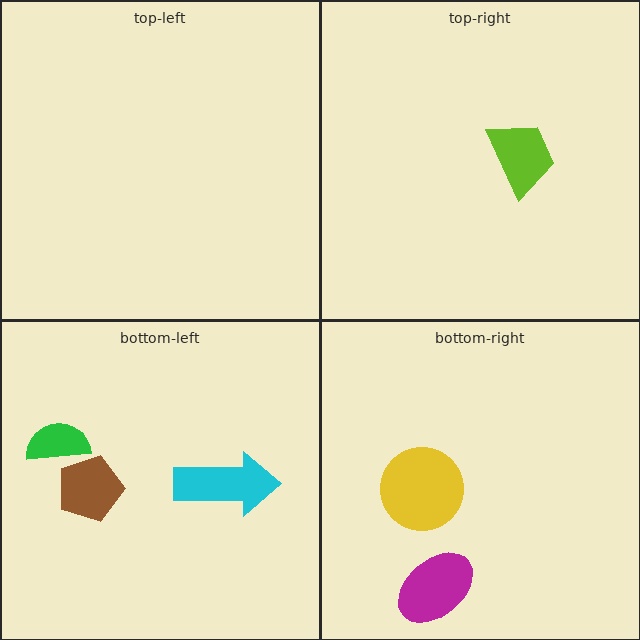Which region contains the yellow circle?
The bottom-right region.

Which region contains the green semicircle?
The bottom-left region.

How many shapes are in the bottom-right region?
2.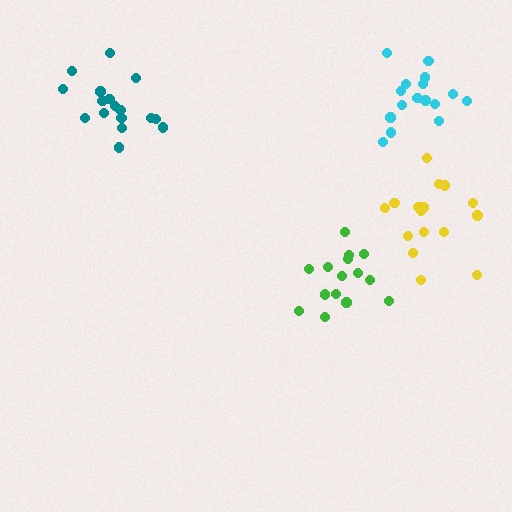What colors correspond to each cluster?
The clusters are colored: green, cyan, teal, yellow.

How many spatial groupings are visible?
There are 4 spatial groupings.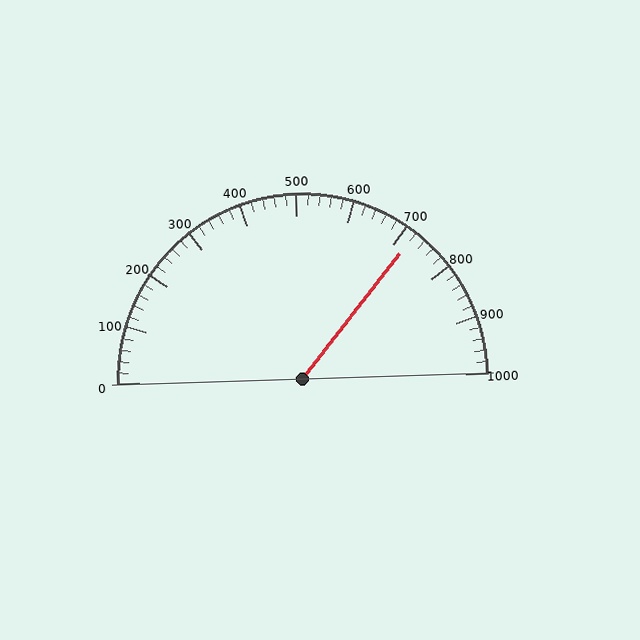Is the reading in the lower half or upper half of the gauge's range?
The reading is in the upper half of the range (0 to 1000).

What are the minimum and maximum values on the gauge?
The gauge ranges from 0 to 1000.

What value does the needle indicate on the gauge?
The needle indicates approximately 720.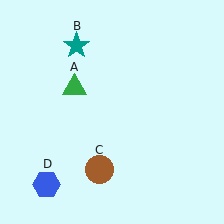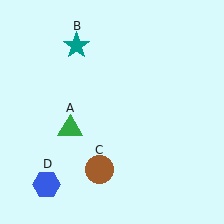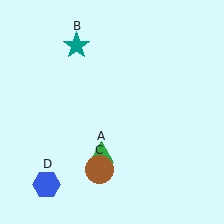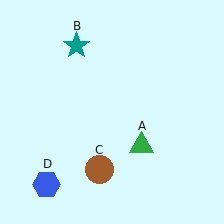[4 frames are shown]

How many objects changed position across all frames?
1 object changed position: green triangle (object A).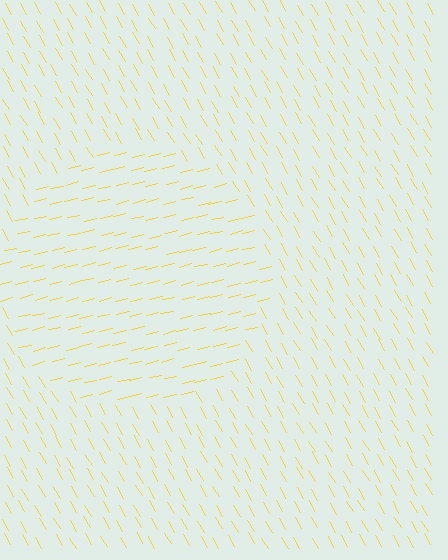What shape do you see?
I see a circle.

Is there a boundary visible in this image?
Yes, there is a texture boundary formed by a change in line orientation.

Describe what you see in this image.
The image is filled with small yellow line segments. A circle region in the image has lines oriented differently from the surrounding lines, creating a visible texture boundary.